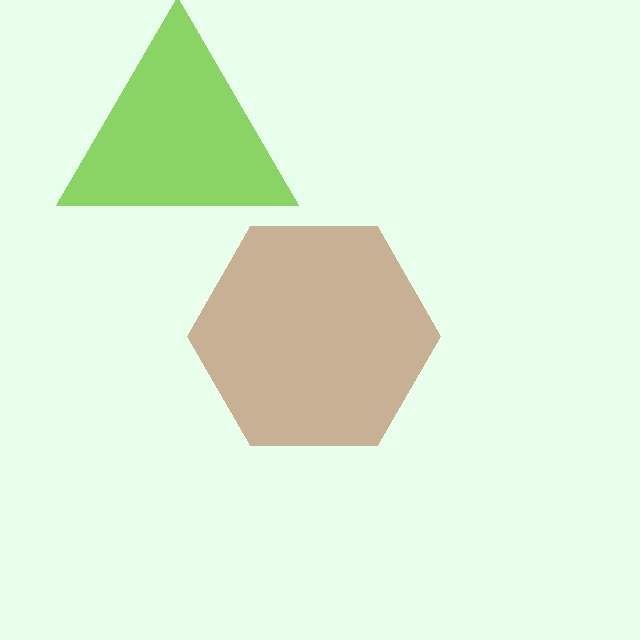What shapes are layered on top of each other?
The layered shapes are: a brown hexagon, a lime triangle.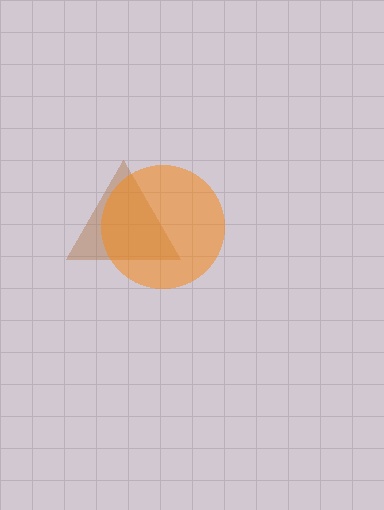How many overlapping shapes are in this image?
There are 2 overlapping shapes in the image.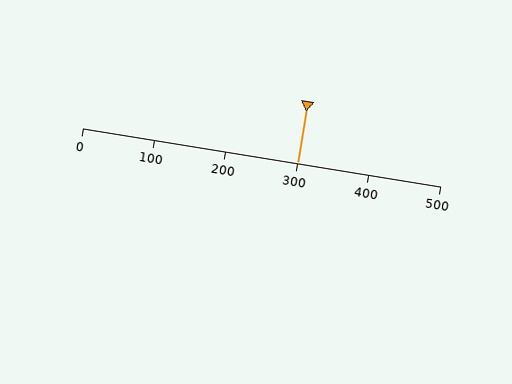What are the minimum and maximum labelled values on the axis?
The axis runs from 0 to 500.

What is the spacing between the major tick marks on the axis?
The major ticks are spaced 100 apart.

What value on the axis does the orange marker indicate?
The marker indicates approximately 300.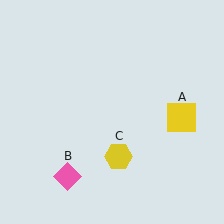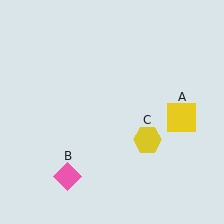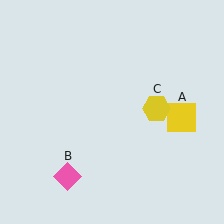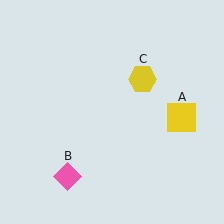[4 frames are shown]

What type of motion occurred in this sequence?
The yellow hexagon (object C) rotated counterclockwise around the center of the scene.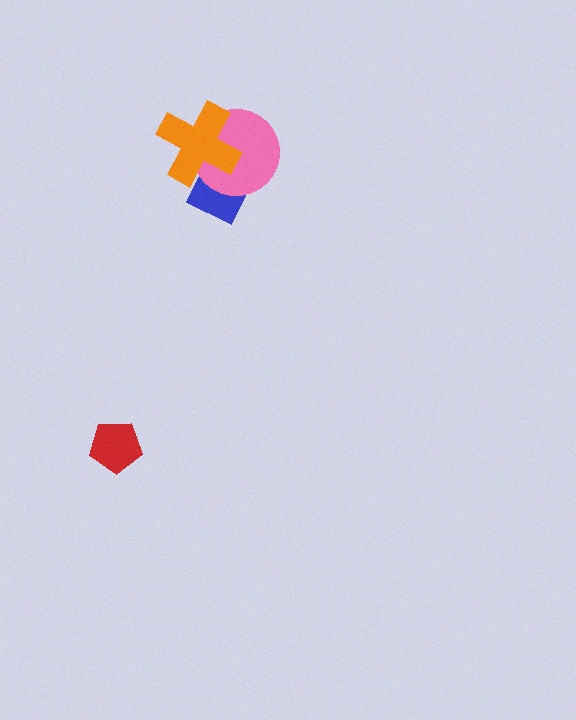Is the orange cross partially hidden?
No, no other shape covers it.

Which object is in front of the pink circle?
The orange cross is in front of the pink circle.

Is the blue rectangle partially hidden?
Yes, it is partially covered by another shape.